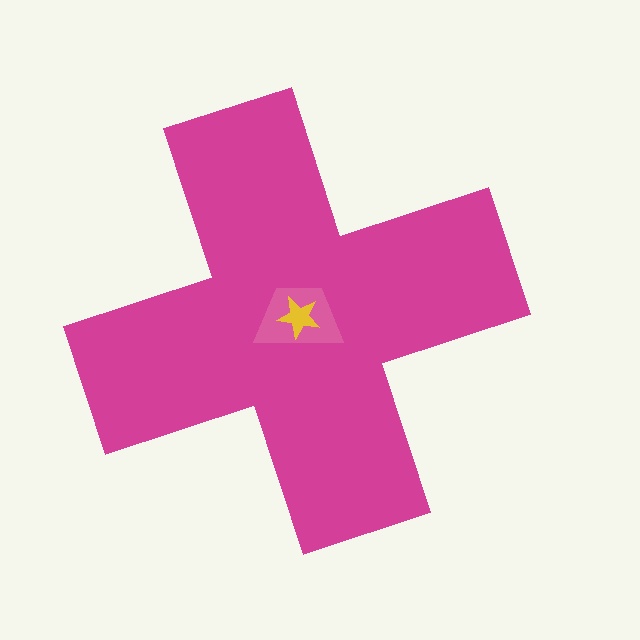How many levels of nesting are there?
3.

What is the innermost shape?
The yellow star.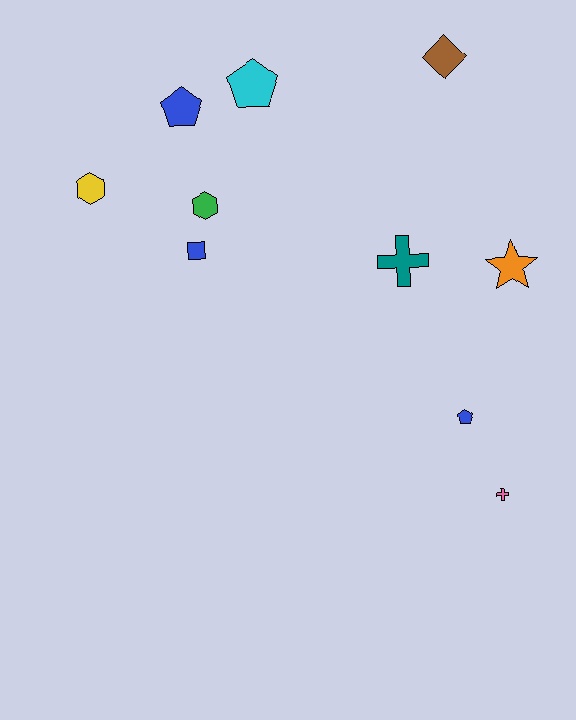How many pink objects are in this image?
There is 1 pink object.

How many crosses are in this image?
There are 2 crosses.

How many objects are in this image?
There are 10 objects.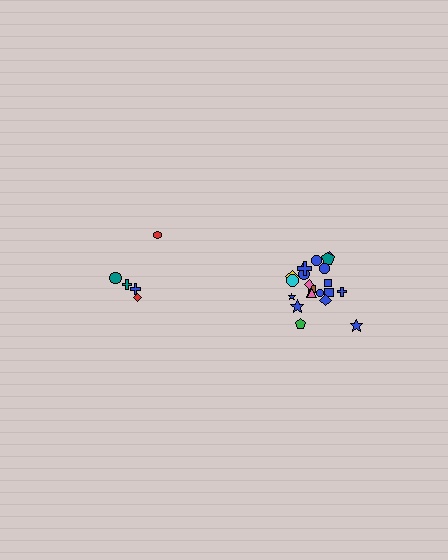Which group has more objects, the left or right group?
The right group.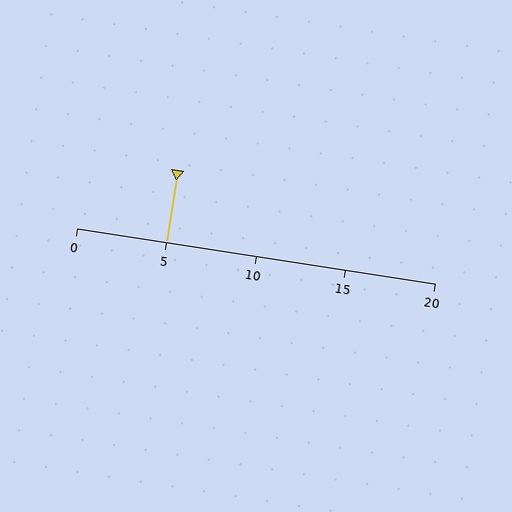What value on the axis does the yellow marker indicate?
The marker indicates approximately 5.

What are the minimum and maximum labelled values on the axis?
The axis runs from 0 to 20.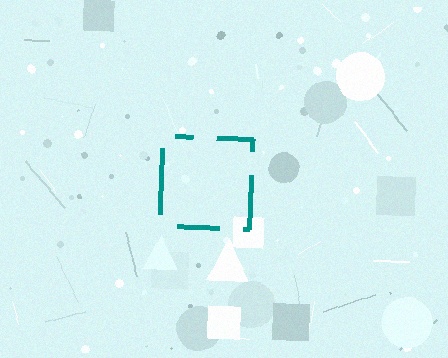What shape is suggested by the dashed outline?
The dashed outline suggests a square.